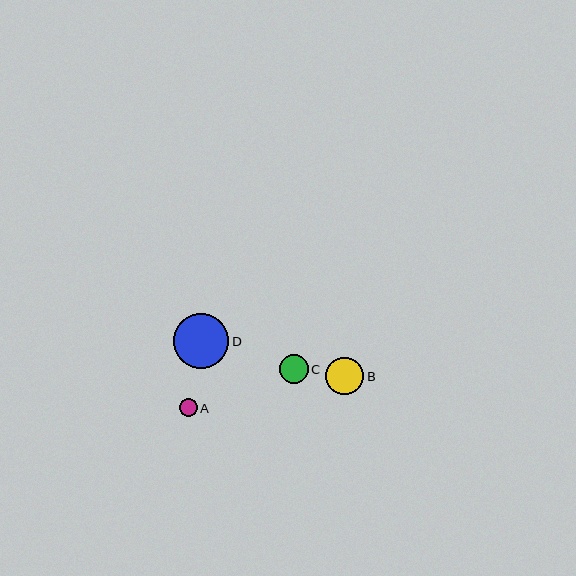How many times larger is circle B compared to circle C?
Circle B is approximately 1.3 times the size of circle C.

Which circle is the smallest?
Circle A is the smallest with a size of approximately 17 pixels.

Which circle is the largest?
Circle D is the largest with a size of approximately 55 pixels.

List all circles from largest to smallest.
From largest to smallest: D, B, C, A.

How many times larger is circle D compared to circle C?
Circle D is approximately 1.9 times the size of circle C.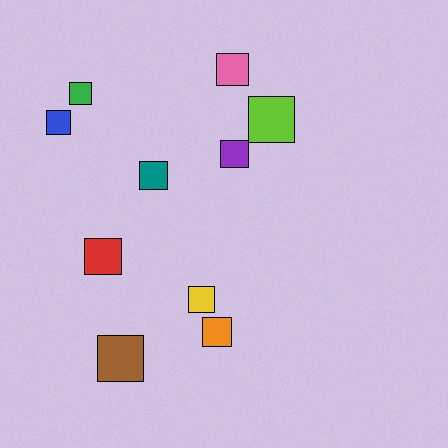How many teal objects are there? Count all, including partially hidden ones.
There is 1 teal object.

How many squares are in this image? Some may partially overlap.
There are 10 squares.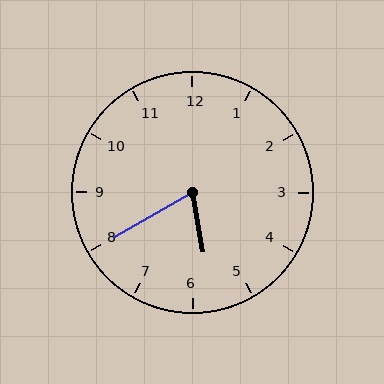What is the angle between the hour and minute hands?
Approximately 70 degrees.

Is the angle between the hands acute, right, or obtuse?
It is acute.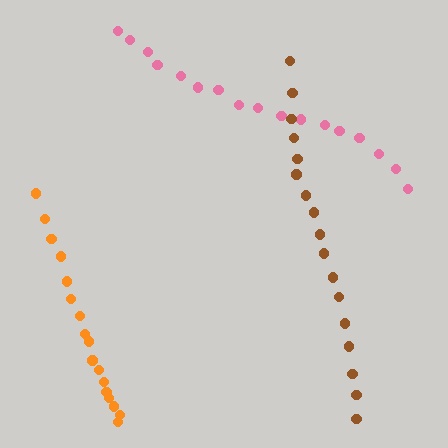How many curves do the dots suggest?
There are 3 distinct paths.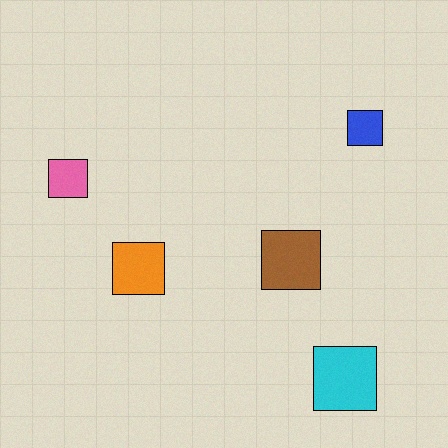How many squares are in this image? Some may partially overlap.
There are 5 squares.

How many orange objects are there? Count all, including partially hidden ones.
There is 1 orange object.